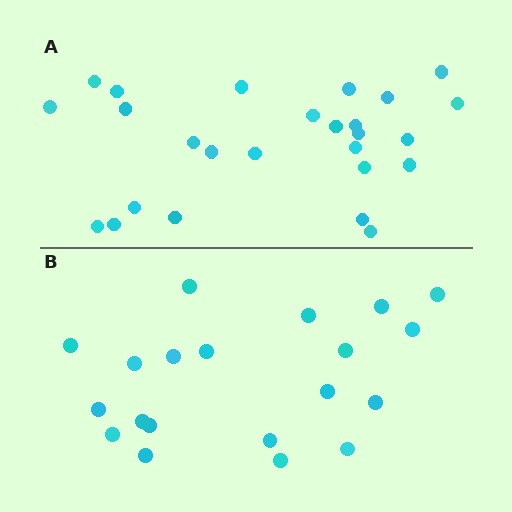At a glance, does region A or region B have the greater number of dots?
Region A (the top region) has more dots.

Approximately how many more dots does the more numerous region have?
Region A has about 6 more dots than region B.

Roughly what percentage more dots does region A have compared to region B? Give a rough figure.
About 30% more.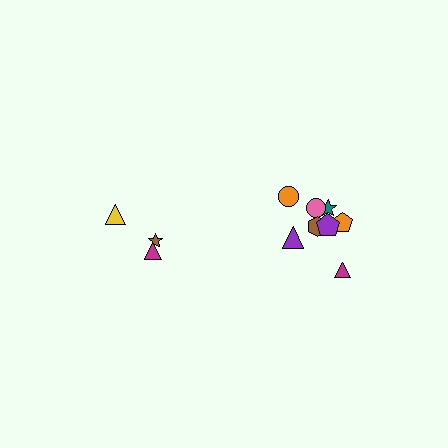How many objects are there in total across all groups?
There are 11 objects.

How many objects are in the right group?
There are 8 objects.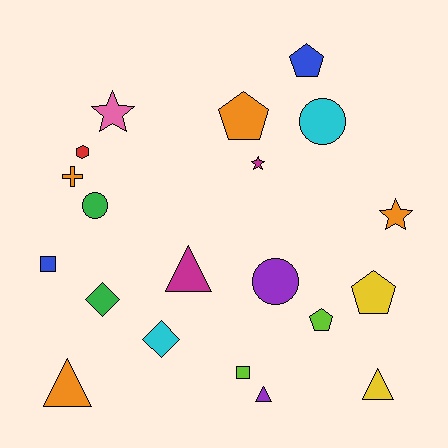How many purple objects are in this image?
There are 2 purple objects.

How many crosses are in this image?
There is 1 cross.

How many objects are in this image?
There are 20 objects.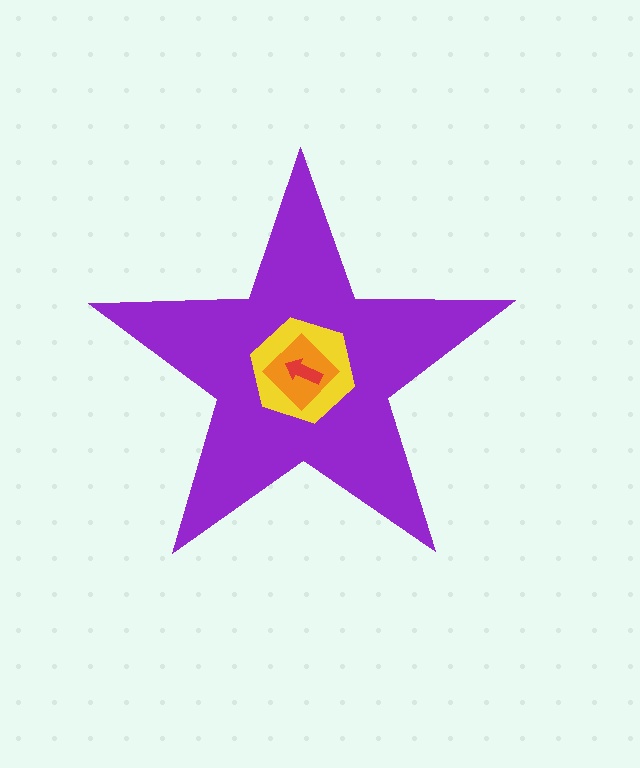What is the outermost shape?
The purple star.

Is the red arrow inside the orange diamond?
Yes.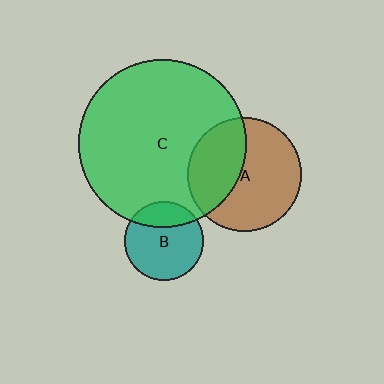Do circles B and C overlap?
Yes.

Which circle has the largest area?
Circle C (green).